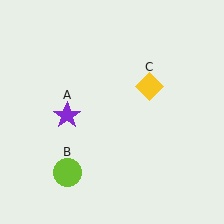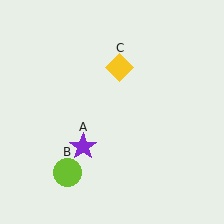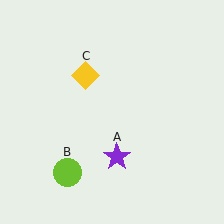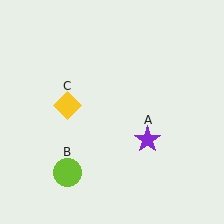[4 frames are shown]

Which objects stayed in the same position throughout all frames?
Lime circle (object B) remained stationary.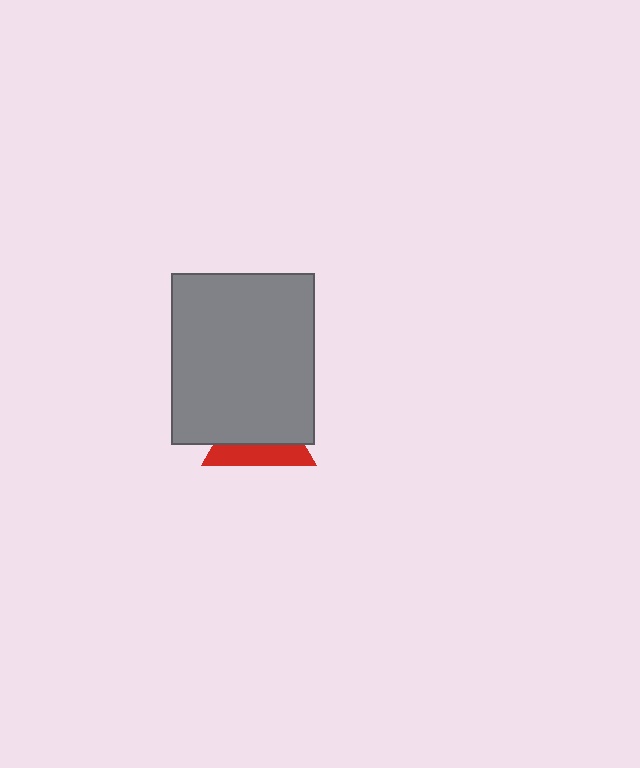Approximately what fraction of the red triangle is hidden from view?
Roughly 64% of the red triangle is hidden behind the gray rectangle.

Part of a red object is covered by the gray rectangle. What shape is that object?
It is a triangle.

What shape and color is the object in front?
The object in front is a gray rectangle.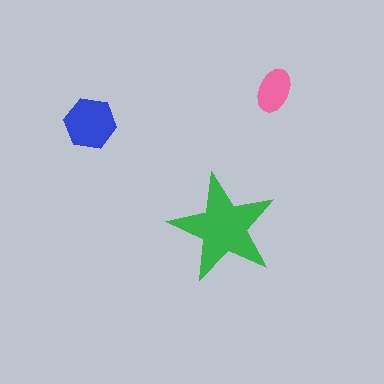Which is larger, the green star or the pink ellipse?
The green star.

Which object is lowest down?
The green star is bottommost.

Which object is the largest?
The green star.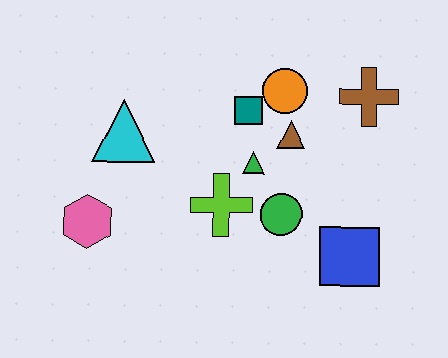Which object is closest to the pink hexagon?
The cyan triangle is closest to the pink hexagon.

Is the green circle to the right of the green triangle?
Yes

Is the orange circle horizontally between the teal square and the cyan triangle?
No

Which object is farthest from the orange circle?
The pink hexagon is farthest from the orange circle.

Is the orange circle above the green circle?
Yes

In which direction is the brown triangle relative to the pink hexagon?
The brown triangle is to the right of the pink hexagon.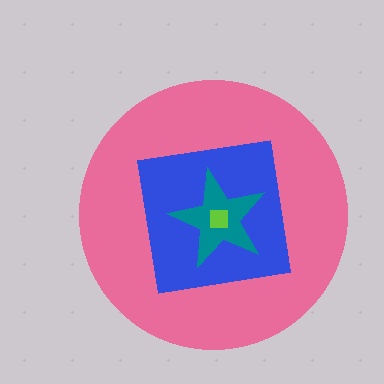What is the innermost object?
The lime square.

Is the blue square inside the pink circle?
Yes.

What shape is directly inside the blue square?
The teal star.